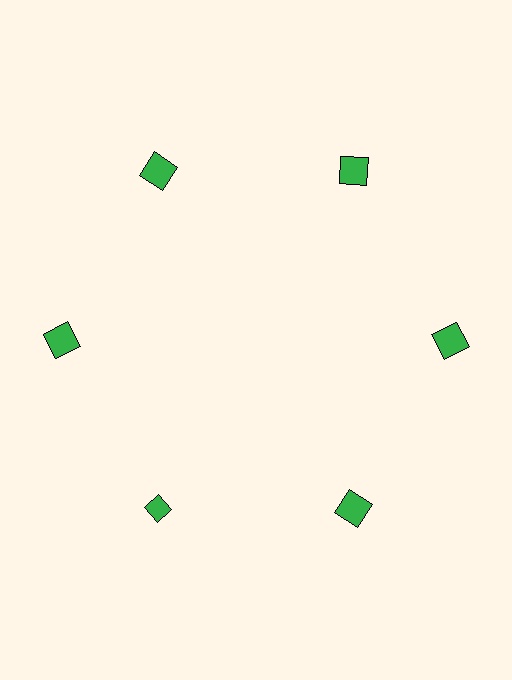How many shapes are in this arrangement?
There are 6 shapes arranged in a ring pattern.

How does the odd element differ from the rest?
It has a different shape: diamond instead of square.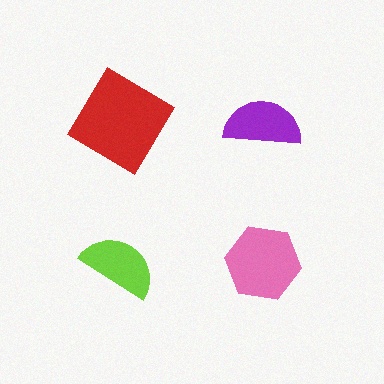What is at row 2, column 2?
A pink hexagon.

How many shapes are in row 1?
2 shapes.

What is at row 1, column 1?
A red diamond.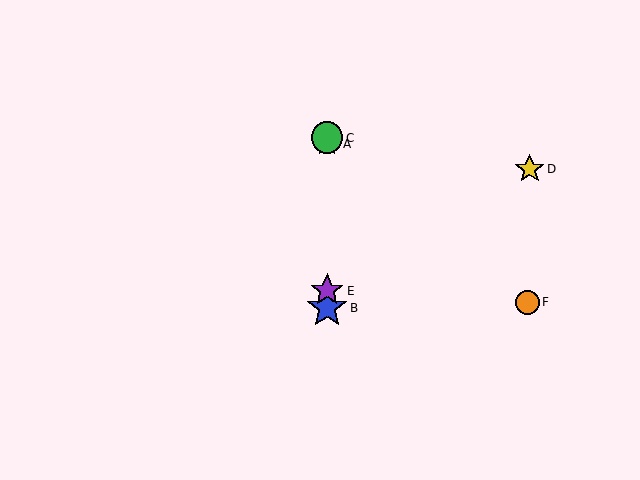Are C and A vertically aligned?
Yes, both are at x≈327.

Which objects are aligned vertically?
Objects A, B, C, E are aligned vertically.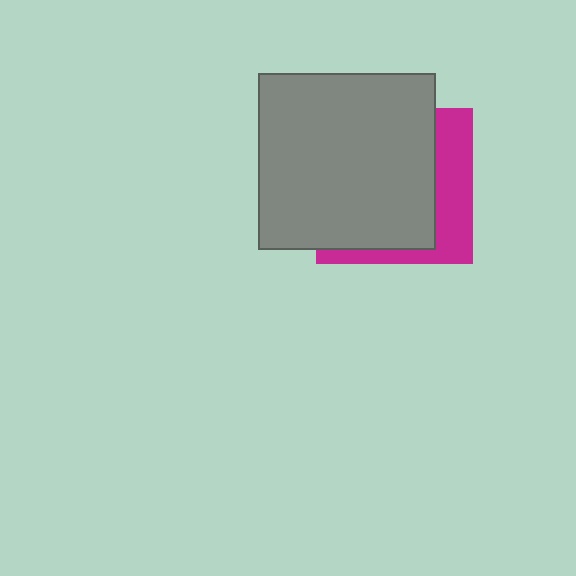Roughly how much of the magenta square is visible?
A small part of it is visible (roughly 31%).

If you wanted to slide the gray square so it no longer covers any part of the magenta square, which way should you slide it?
Slide it left — that is the most direct way to separate the two shapes.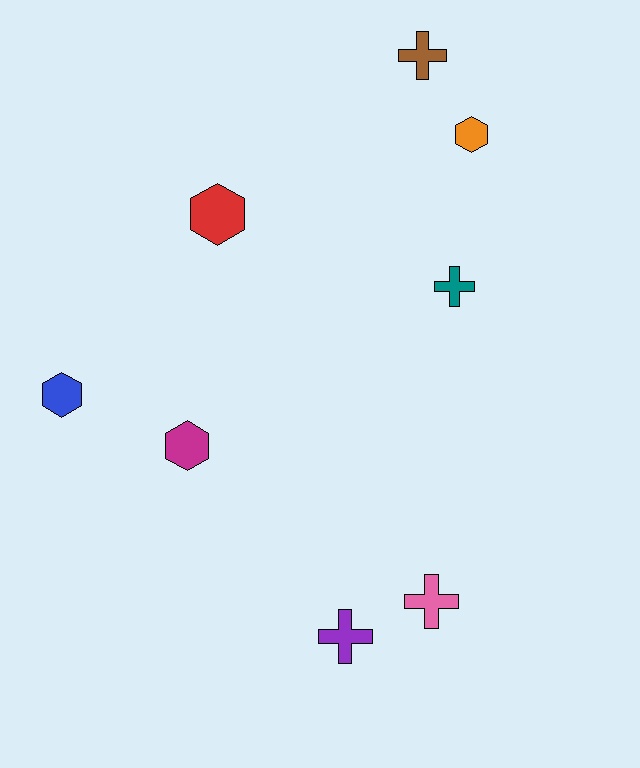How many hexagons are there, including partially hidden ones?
There are 4 hexagons.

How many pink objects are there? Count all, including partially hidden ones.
There is 1 pink object.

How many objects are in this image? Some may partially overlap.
There are 8 objects.